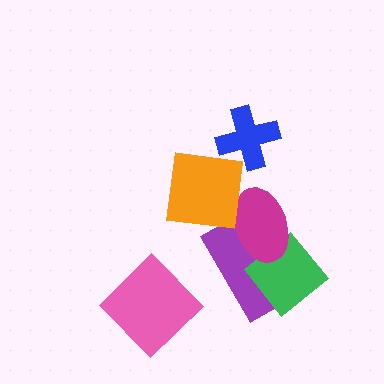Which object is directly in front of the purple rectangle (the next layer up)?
The green diamond is directly in front of the purple rectangle.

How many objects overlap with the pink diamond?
0 objects overlap with the pink diamond.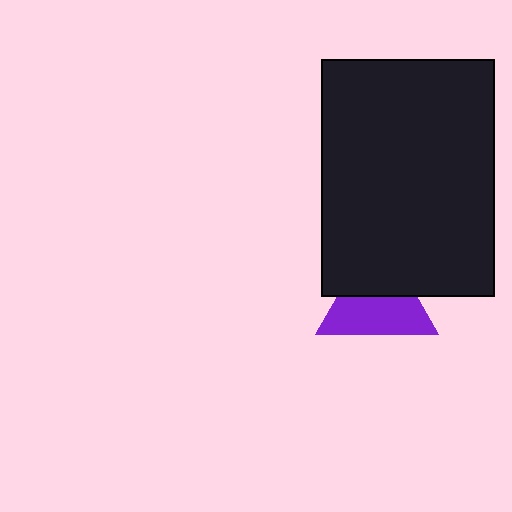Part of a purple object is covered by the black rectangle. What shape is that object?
It is a triangle.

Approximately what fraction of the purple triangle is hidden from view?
Roughly 42% of the purple triangle is hidden behind the black rectangle.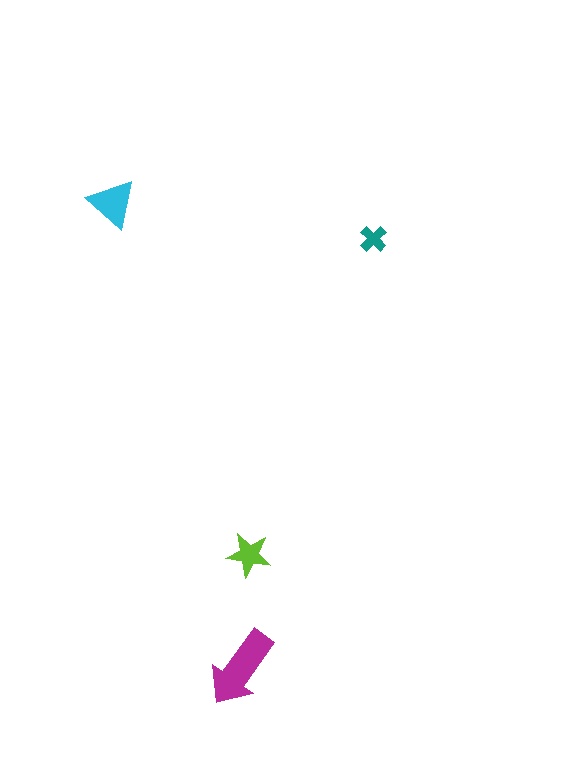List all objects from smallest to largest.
The teal cross, the lime star, the cyan triangle, the magenta arrow.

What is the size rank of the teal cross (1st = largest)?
4th.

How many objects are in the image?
There are 4 objects in the image.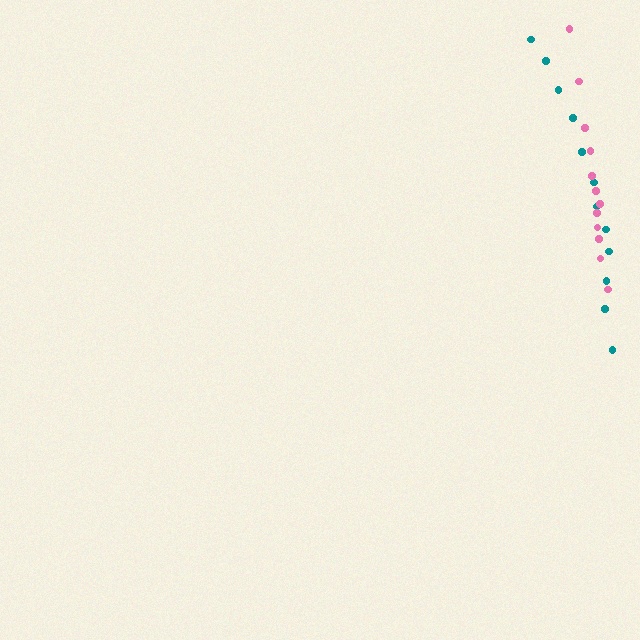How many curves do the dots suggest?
There are 2 distinct paths.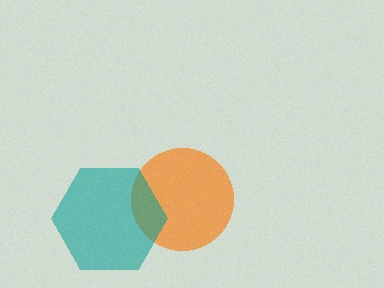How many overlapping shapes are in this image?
There are 2 overlapping shapes in the image.